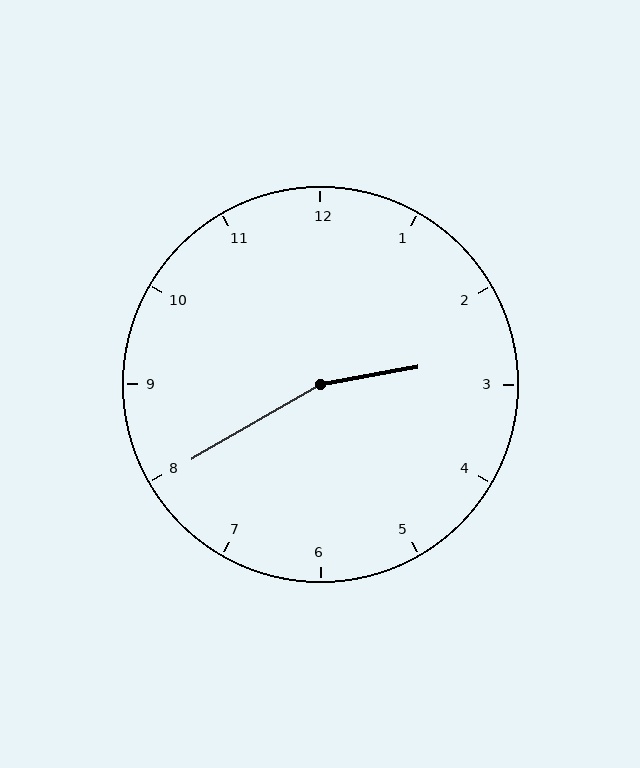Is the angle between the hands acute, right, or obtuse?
It is obtuse.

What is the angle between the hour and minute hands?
Approximately 160 degrees.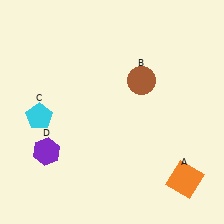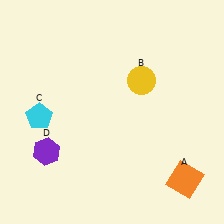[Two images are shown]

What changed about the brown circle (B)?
In Image 1, B is brown. In Image 2, it changed to yellow.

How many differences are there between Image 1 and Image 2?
There is 1 difference between the two images.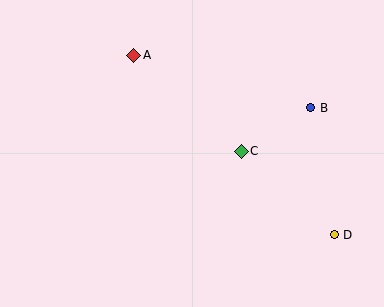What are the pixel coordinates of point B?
Point B is at (311, 108).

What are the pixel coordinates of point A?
Point A is at (134, 55).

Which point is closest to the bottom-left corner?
Point A is closest to the bottom-left corner.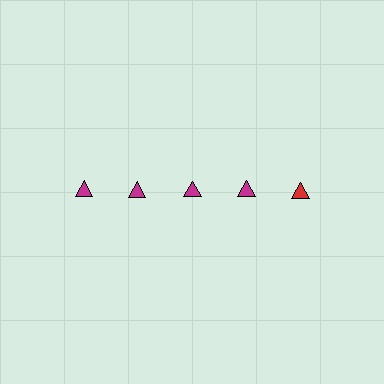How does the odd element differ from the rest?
It has a different color: red instead of magenta.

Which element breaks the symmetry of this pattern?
The red triangle in the top row, rightmost column breaks the symmetry. All other shapes are magenta triangles.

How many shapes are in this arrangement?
There are 5 shapes arranged in a grid pattern.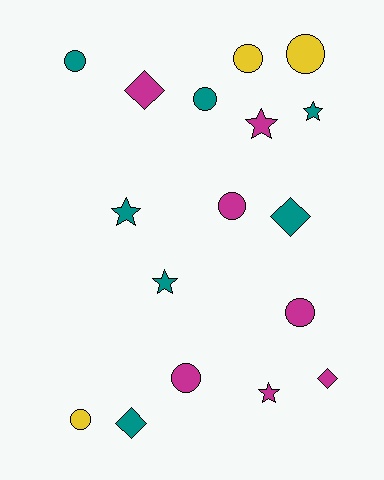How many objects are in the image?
There are 17 objects.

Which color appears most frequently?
Teal, with 7 objects.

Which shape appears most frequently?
Circle, with 8 objects.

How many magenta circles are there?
There are 3 magenta circles.